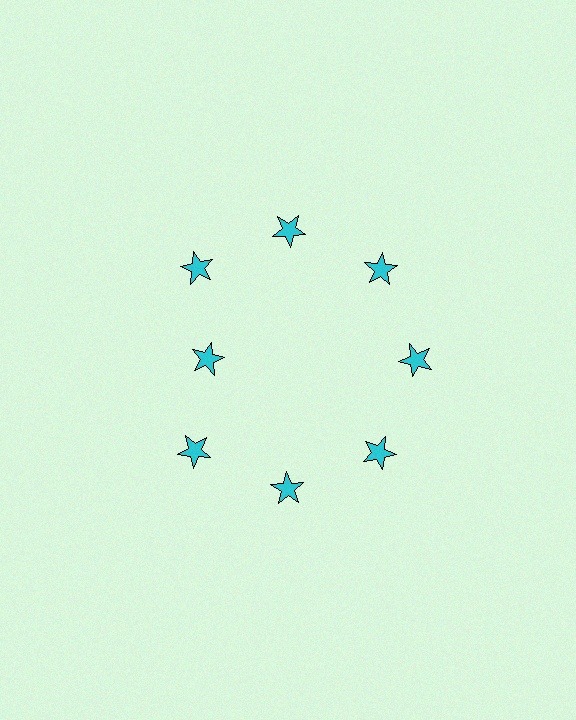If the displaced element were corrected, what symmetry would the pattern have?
It would have 8-fold rotational symmetry — the pattern would map onto itself every 45 degrees.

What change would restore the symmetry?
The symmetry would be restored by moving it outward, back onto the ring so that all 8 stars sit at equal angles and equal distance from the center.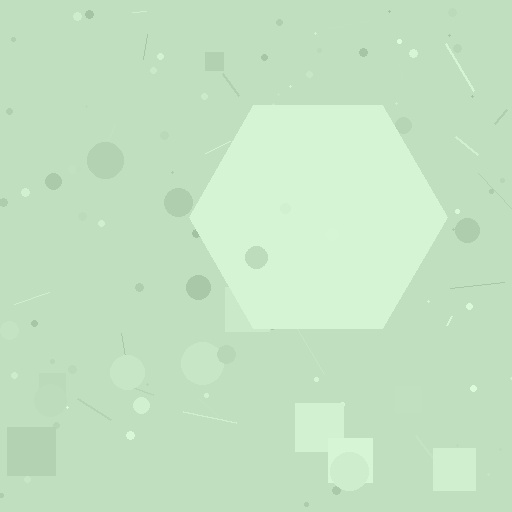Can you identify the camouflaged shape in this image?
The camouflaged shape is a hexagon.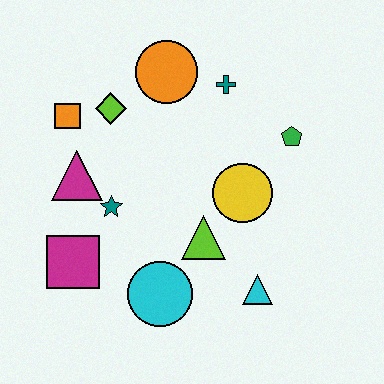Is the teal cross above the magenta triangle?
Yes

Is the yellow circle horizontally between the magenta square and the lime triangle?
No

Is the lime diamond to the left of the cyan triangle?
Yes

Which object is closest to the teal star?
The magenta triangle is closest to the teal star.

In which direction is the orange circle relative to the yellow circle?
The orange circle is above the yellow circle.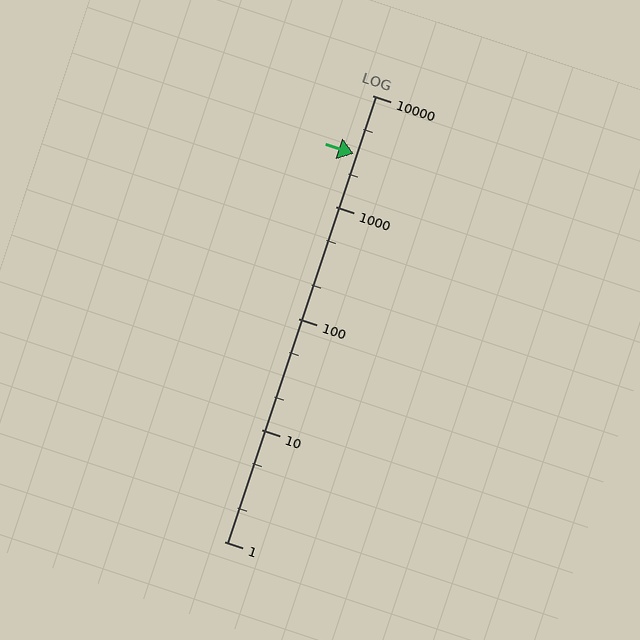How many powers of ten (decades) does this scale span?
The scale spans 4 decades, from 1 to 10000.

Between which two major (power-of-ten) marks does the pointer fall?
The pointer is between 1000 and 10000.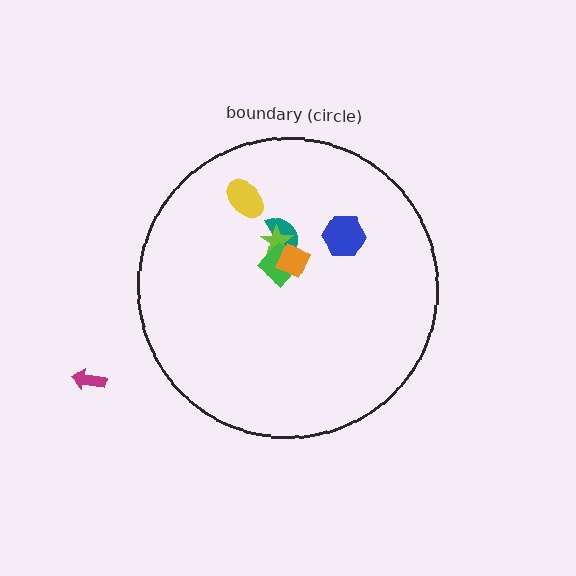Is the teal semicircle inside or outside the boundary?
Inside.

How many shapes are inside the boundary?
6 inside, 1 outside.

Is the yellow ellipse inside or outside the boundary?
Inside.